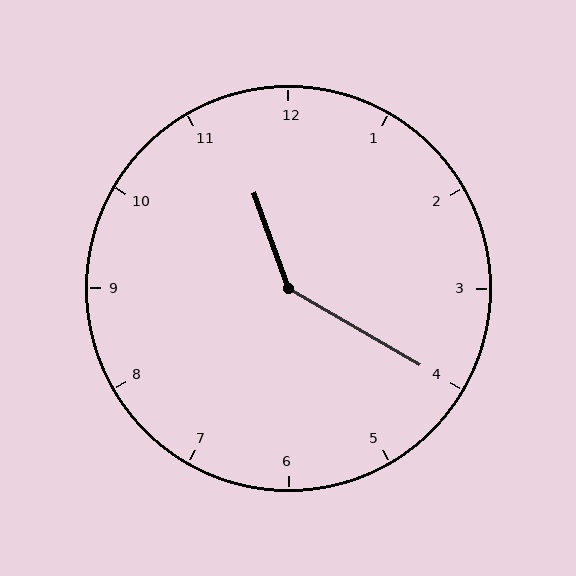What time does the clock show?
11:20.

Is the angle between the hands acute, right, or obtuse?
It is obtuse.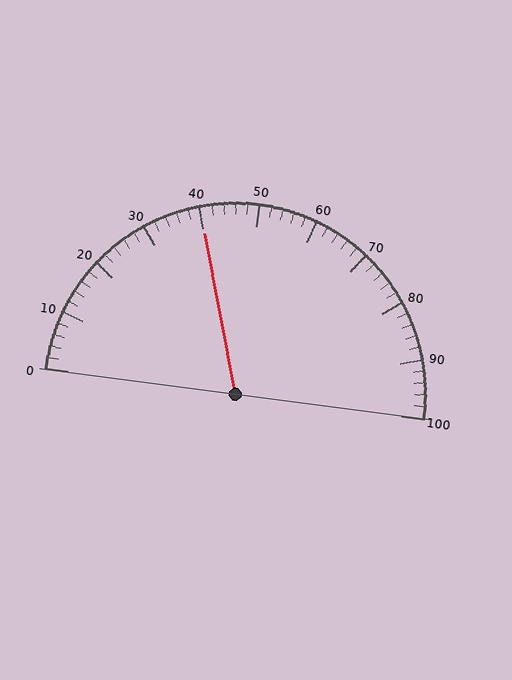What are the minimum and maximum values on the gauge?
The gauge ranges from 0 to 100.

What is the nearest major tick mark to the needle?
The nearest major tick mark is 40.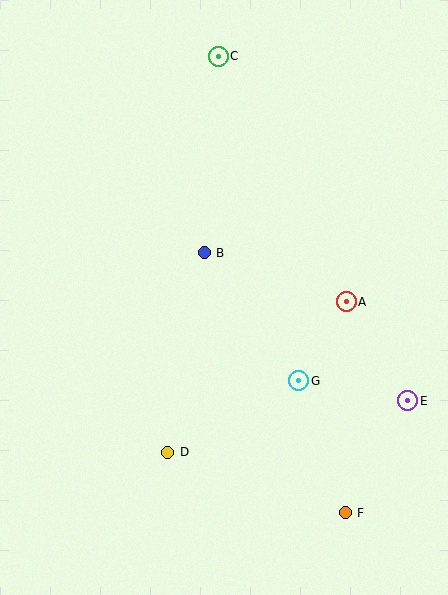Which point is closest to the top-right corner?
Point C is closest to the top-right corner.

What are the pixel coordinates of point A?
Point A is at (346, 302).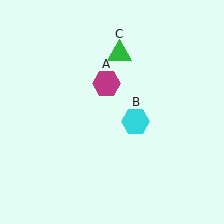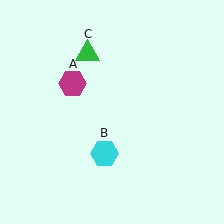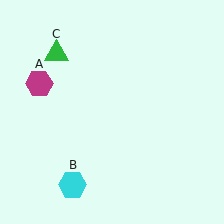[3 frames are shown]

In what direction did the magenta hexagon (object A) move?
The magenta hexagon (object A) moved left.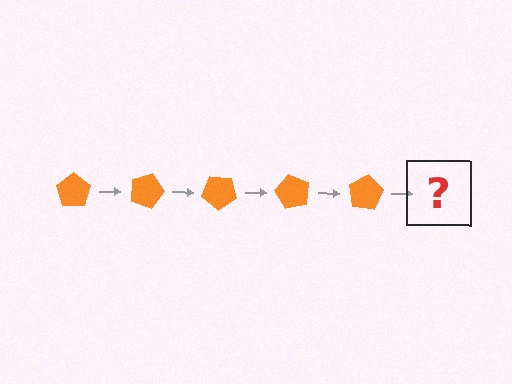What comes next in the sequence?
The next element should be an orange pentagon rotated 100 degrees.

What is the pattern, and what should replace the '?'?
The pattern is that the pentagon rotates 20 degrees each step. The '?' should be an orange pentagon rotated 100 degrees.